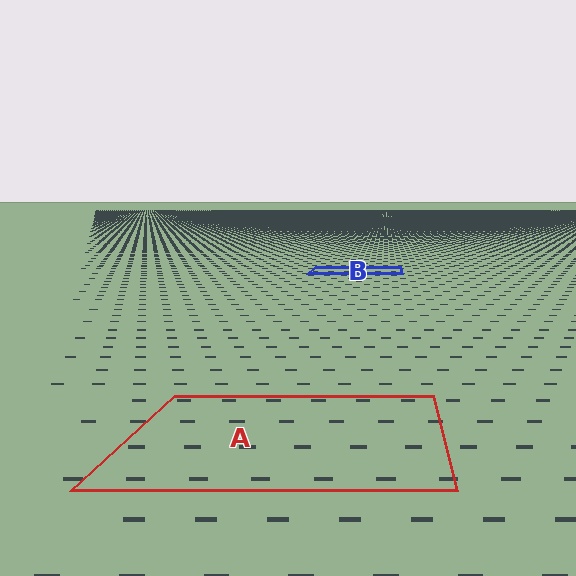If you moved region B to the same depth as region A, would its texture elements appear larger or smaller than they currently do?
They would appear larger. At a closer depth, the same texture elements are projected at a bigger on-screen size.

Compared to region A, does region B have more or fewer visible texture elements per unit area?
Region B has more texture elements per unit area — they are packed more densely because it is farther away.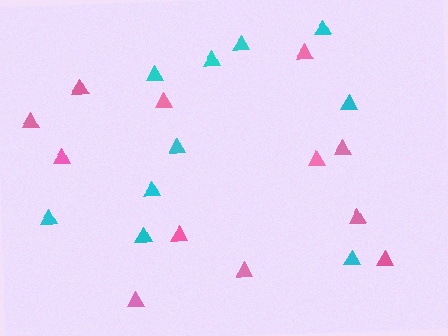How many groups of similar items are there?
There are 2 groups: one group of cyan triangles (10) and one group of pink triangles (12).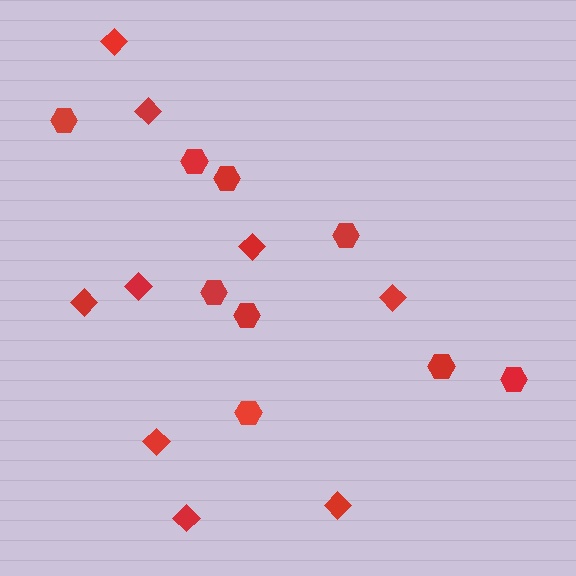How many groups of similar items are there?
There are 2 groups: one group of hexagons (9) and one group of diamonds (9).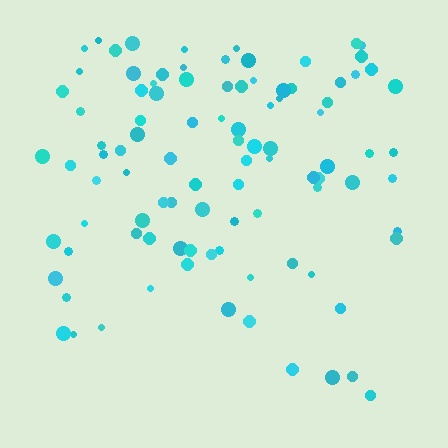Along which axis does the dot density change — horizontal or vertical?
Vertical.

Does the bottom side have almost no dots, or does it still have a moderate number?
Still a moderate number, just noticeably fewer than the top.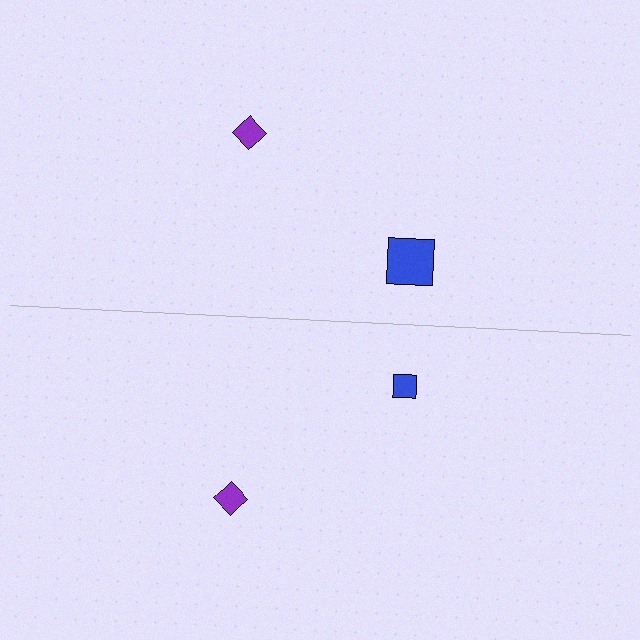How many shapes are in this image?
There are 4 shapes in this image.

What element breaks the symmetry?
The blue square on the bottom side has a different size than its mirror counterpart.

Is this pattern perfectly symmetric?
No, the pattern is not perfectly symmetric. The blue square on the bottom side has a different size than its mirror counterpart.